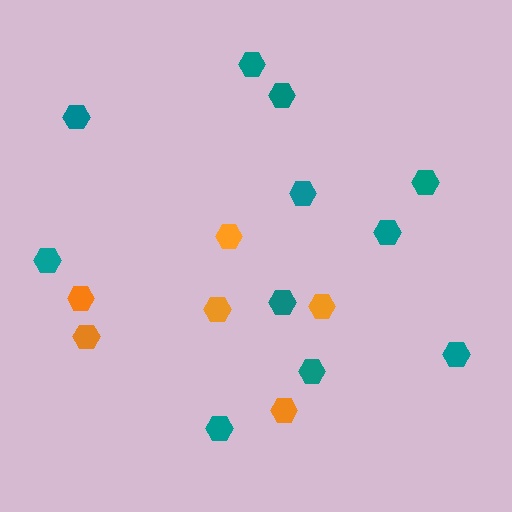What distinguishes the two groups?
There are 2 groups: one group of orange hexagons (6) and one group of teal hexagons (11).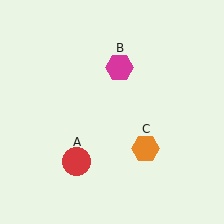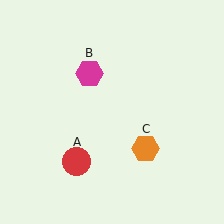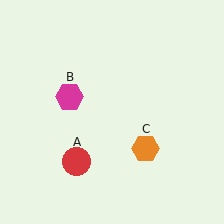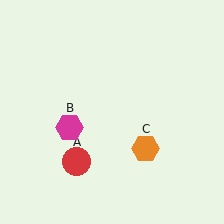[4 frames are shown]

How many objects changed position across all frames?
1 object changed position: magenta hexagon (object B).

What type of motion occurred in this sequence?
The magenta hexagon (object B) rotated counterclockwise around the center of the scene.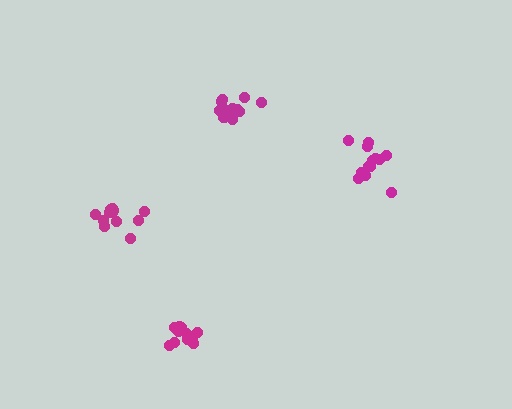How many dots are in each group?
Group 1: 12 dots, Group 2: 13 dots, Group 3: 12 dots, Group 4: 13 dots (50 total).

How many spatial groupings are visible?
There are 4 spatial groupings.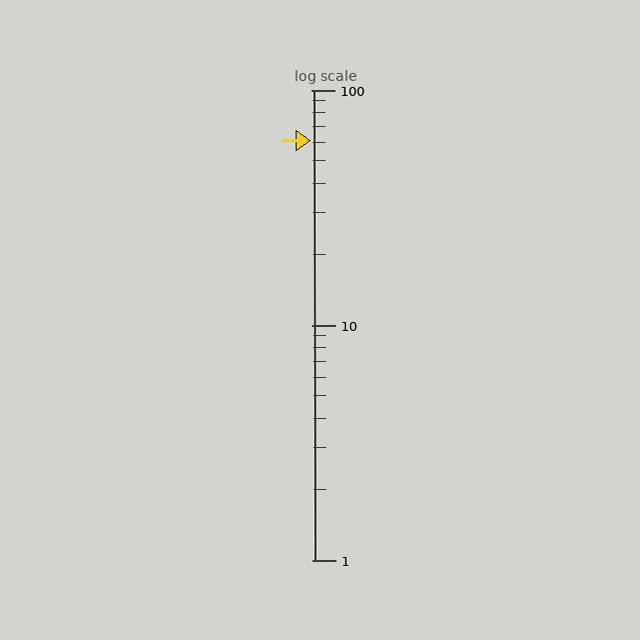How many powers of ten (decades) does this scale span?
The scale spans 2 decades, from 1 to 100.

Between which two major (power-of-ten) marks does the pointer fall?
The pointer is between 10 and 100.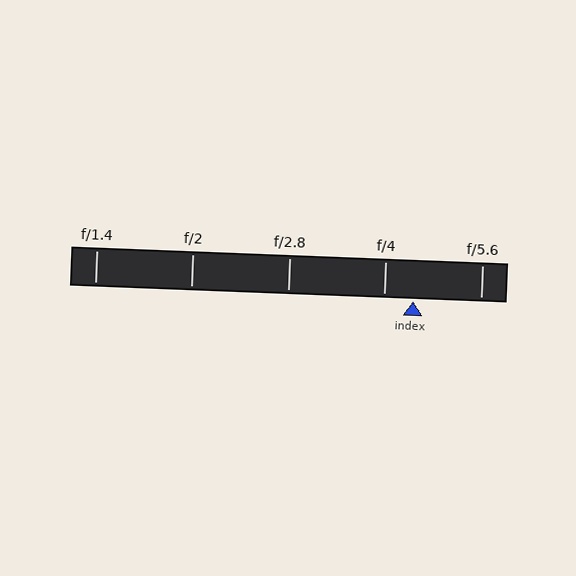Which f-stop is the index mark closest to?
The index mark is closest to f/4.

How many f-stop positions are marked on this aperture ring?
There are 5 f-stop positions marked.